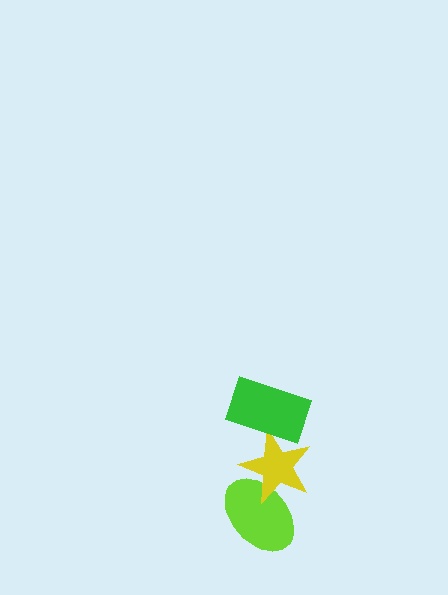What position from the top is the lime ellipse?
The lime ellipse is 3rd from the top.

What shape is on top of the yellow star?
The green rectangle is on top of the yellow star.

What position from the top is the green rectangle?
The green rectangle is 1st from the top.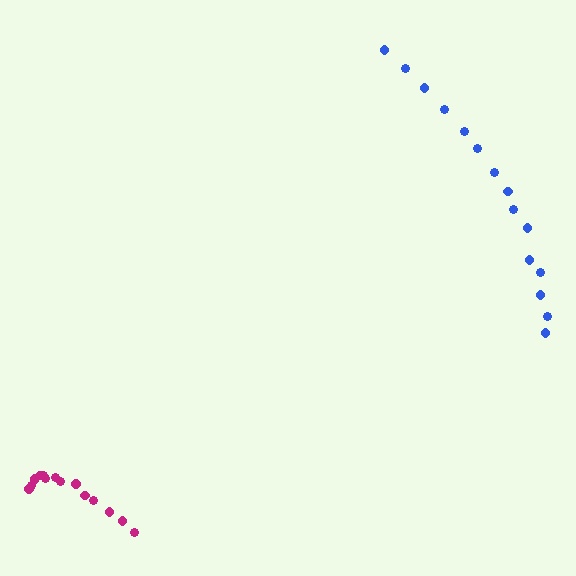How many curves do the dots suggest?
There are 2 distinct paths.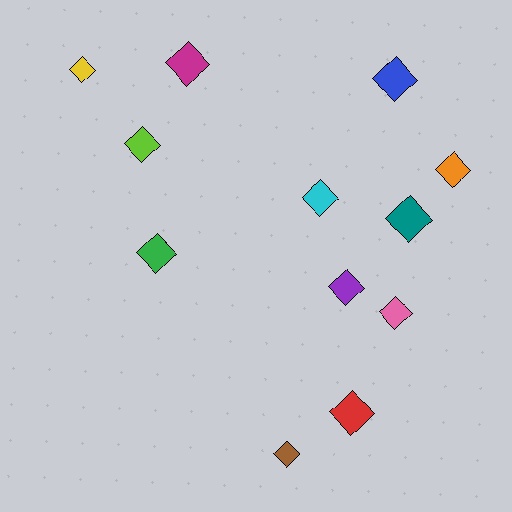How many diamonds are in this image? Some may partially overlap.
There are 12 diamonds.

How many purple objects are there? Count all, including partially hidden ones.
There is 1 purple object.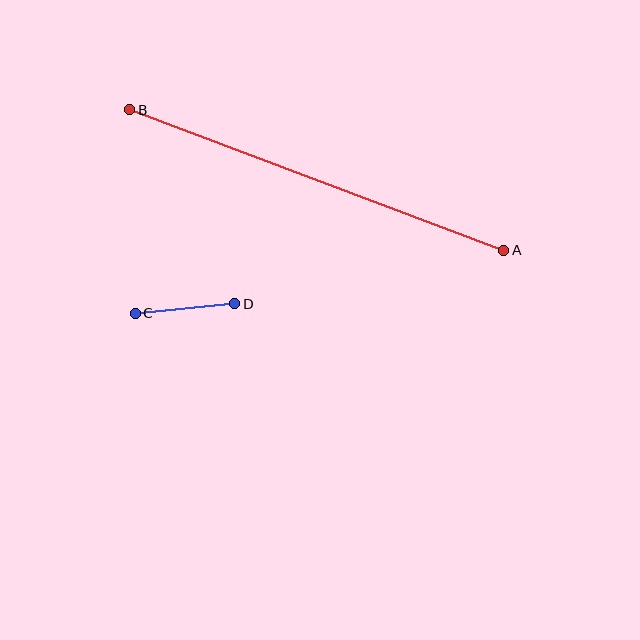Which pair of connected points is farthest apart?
Points A and B are farthest apart.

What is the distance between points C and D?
The distance is approximately 100 pixels.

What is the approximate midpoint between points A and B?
The midpoint is at approximately (317, 180) pixels.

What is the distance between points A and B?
The distance is approximately 399 pixels.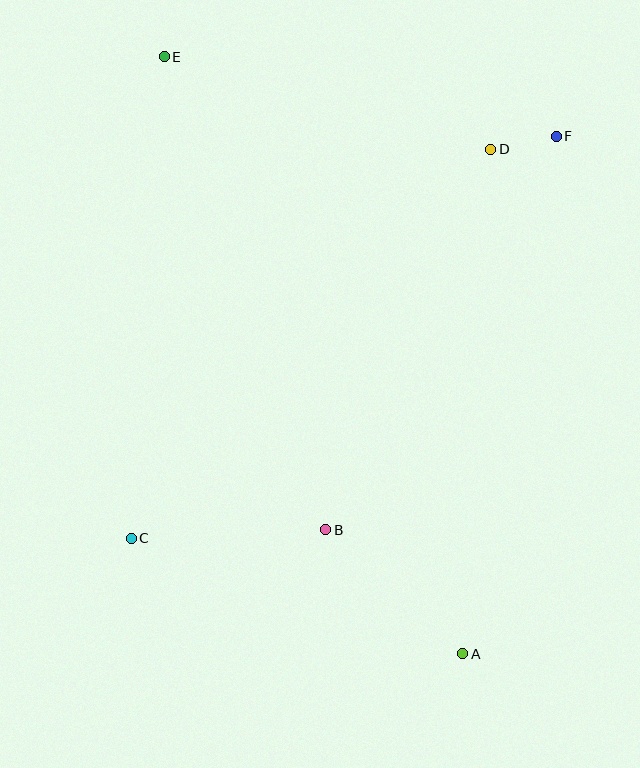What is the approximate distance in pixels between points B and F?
The distance between B and F is approximately 456 pixels.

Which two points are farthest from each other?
Points A and E are farthest from each other.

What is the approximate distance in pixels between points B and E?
The distance between B and E is approximately 500 pixels.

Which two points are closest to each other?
Points D and F are closest to each other.